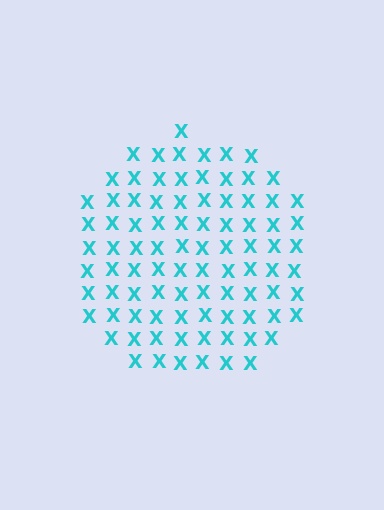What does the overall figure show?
The overall figure shows a circle.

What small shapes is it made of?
It is made of small letter X's.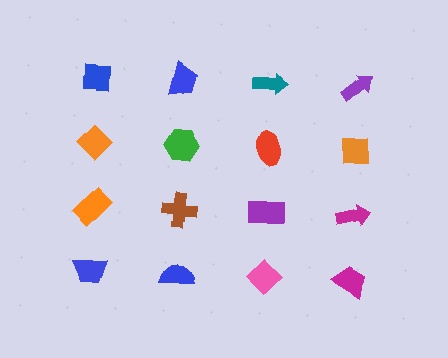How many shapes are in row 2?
4 shapes.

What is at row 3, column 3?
A purple rectangle.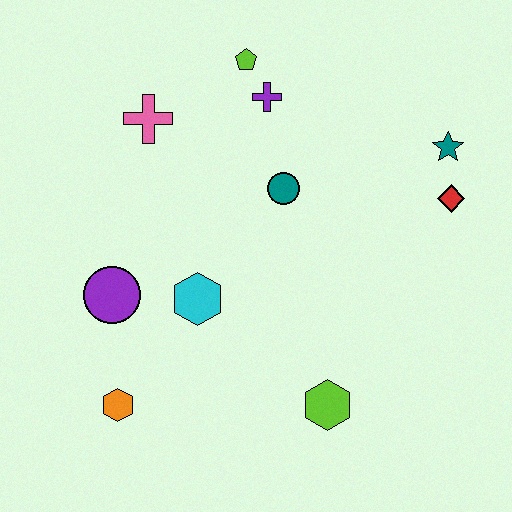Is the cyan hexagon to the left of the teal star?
Yes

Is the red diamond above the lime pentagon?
No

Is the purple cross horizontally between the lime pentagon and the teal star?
Yes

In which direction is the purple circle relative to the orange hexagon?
The purple circle is above the orange hexagon.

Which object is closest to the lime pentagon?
The purple cross is closest to the lime pentagon.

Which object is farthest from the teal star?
The orange hexagon is farthest from the teal star.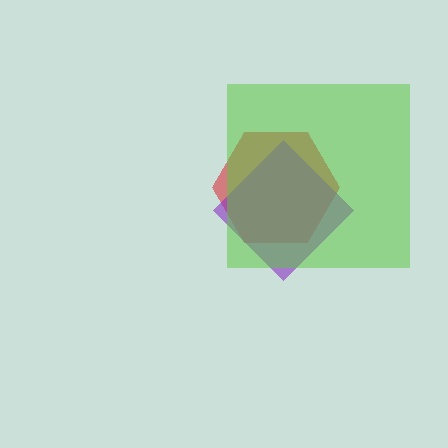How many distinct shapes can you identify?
There are 3 distinct shapes: a red hexagon, a purple diamond, a lime square.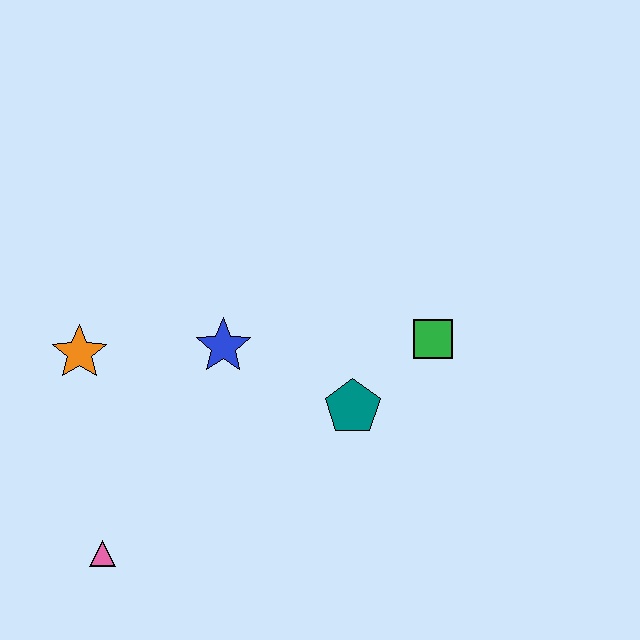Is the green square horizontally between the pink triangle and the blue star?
No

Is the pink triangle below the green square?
Yes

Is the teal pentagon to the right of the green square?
No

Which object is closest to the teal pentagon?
The green square is closest to the teal pentagon.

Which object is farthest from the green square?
The pink triangle is farthest from the green square.